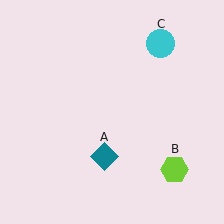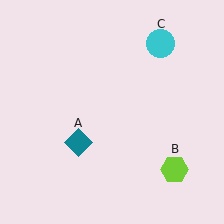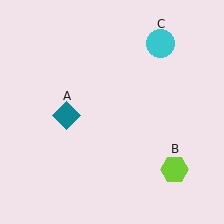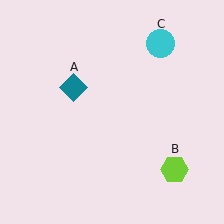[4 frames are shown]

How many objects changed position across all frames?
1 object changed position: teal diamond (object A).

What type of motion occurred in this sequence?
The teal diamond (object A) rotated clockwise around the center of the scene.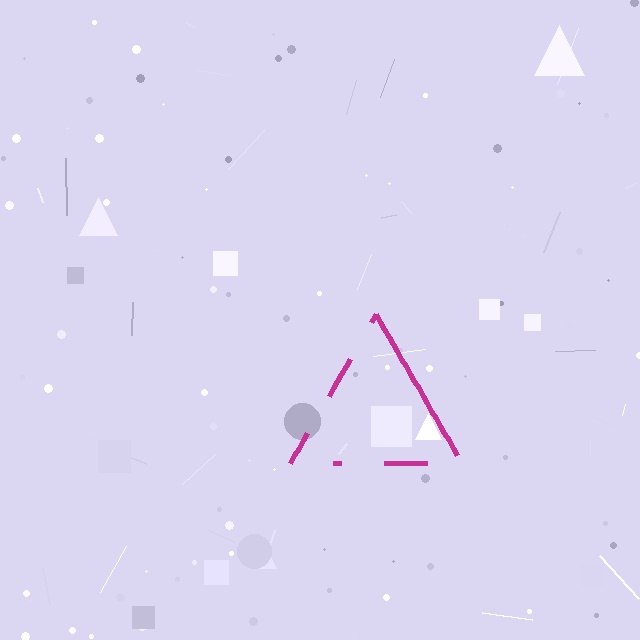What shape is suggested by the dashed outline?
The dashed outline suggests a triangle.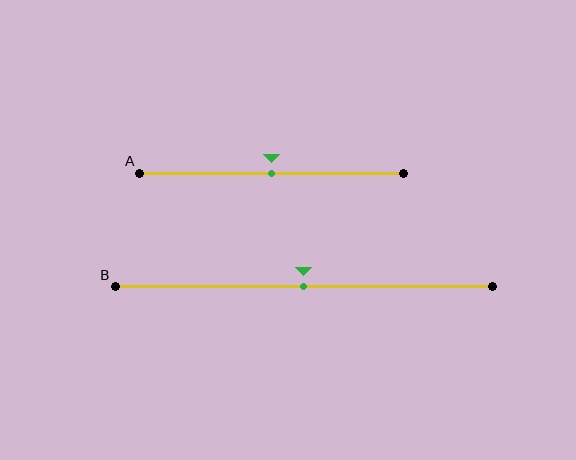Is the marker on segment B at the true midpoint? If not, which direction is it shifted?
Yes, the marker on segment B is at the true midpoint.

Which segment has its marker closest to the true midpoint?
Segment A has its marker closest to the true midpoint.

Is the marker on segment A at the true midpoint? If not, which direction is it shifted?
Yes, the marker on segment A is at the true midpoint.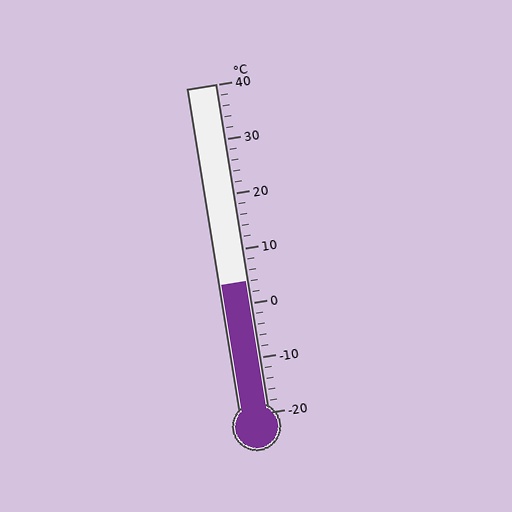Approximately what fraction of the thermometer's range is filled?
The thermometer is filled to approximately 40% of its range.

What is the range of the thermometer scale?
The thermometer scale ranges from -20°C to 40°C.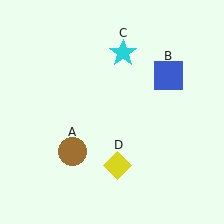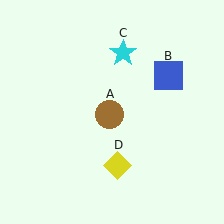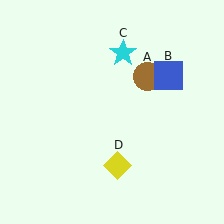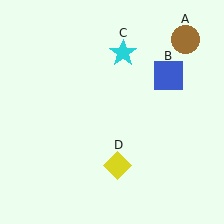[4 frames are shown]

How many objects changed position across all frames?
1 object changed position: brown circle (object A).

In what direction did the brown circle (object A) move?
The brown circle (object A) moved up and to the right.